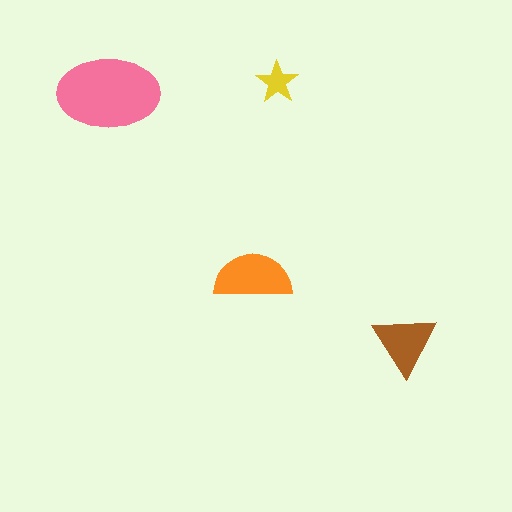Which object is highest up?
The yellow star is topmost.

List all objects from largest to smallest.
The pink ellipse, the orange semicircle, the brown triangle, the yellow star.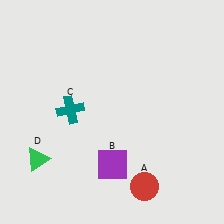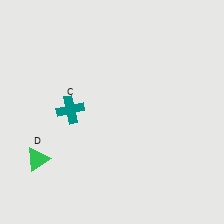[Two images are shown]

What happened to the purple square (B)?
The purple square (B) was removed in Image 2. It was in the bottom-right area of Image 1.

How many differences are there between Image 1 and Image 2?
There are 2 differences between the two images.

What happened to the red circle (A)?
The red circle (A) was removed in Image 2. It was in the bottom-right area of Image 1.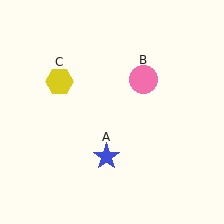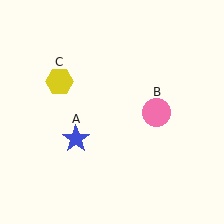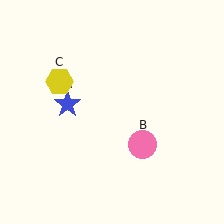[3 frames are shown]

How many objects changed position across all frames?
2 objects changed position: blue star (object A), pink circle (object B).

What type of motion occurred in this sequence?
The blue star (object A), pink circle (object B) rotated clockwise around the center of the scene.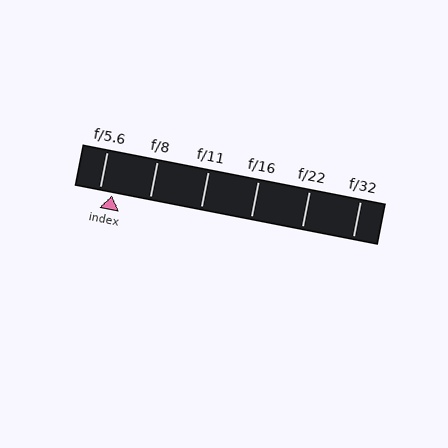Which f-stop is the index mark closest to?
The index mark is closest to f/5.6.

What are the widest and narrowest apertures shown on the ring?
The widest aperture shown is f/5.6 and the narrowest is f/32.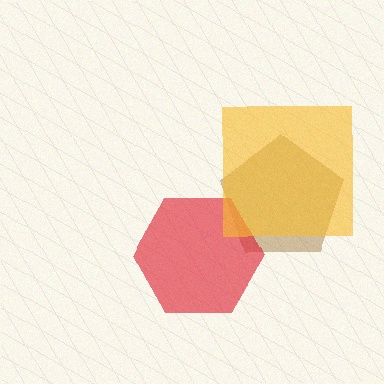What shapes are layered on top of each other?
The layered shapes are: a brown pentagon, a red hexagon, a yellow square.